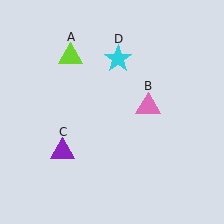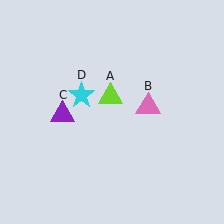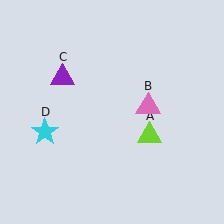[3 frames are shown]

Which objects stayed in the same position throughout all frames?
Pink triangle (object B) remained stationary.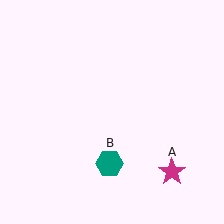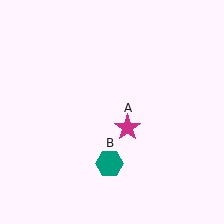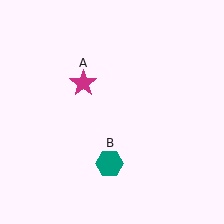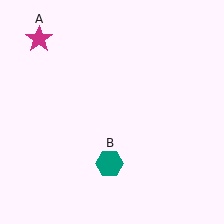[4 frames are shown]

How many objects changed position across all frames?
1 object changed position: magenta star (object A).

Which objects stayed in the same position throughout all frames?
Teal hexagon (object B) remained stationary.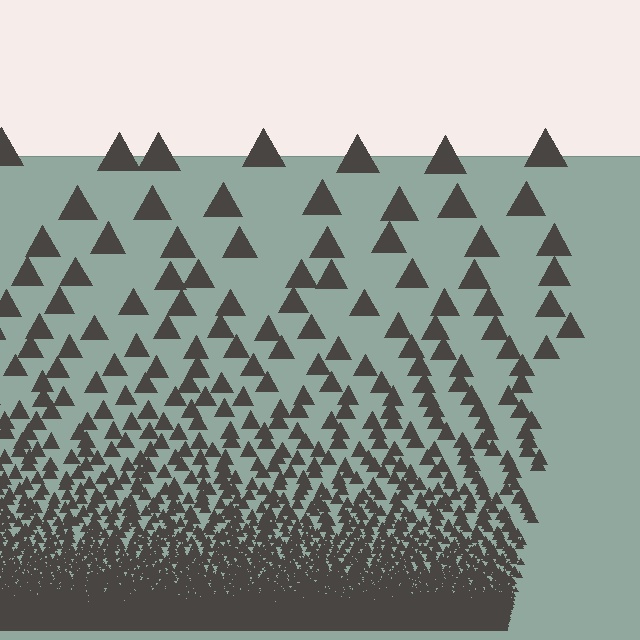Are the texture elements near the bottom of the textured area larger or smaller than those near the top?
Smaller. The gradient is inverted — elements near the bottom are smaller and denser.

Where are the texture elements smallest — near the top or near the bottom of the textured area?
Near the bottom.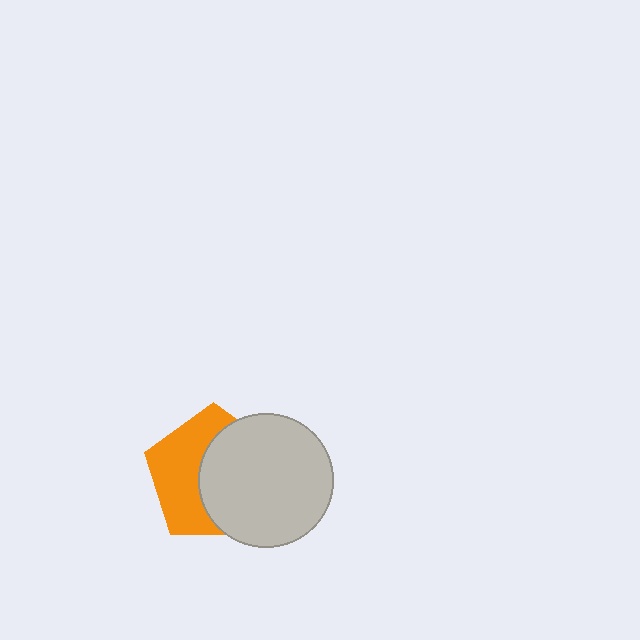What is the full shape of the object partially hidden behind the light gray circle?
The partially hidden object is an orange pentagon.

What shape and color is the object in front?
The object in front is a light gray circle.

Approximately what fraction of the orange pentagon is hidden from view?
Roughly 54% of the orange pentagon is hidden behind the light gray circle.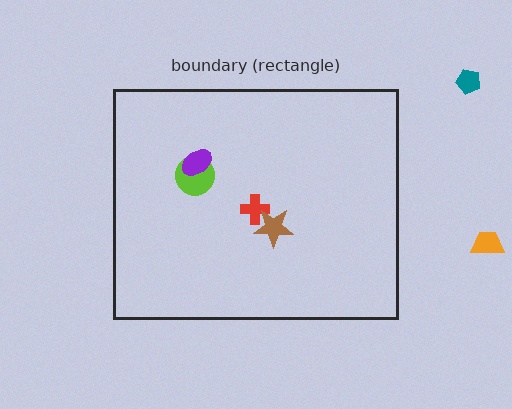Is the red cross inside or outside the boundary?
Inside.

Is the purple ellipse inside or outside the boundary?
Inside.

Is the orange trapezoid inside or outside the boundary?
Outside.